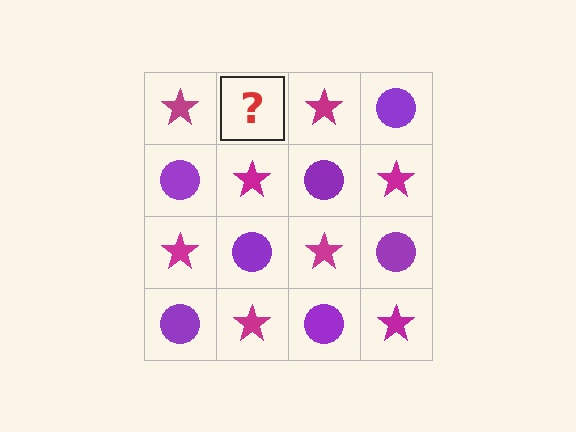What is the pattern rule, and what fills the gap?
The rule is that it alternates magenta star and purple circle in a checkerboard pattern. The gap should be filled with a purple circle.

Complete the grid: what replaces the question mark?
The question mark should be replaced with a purple circle.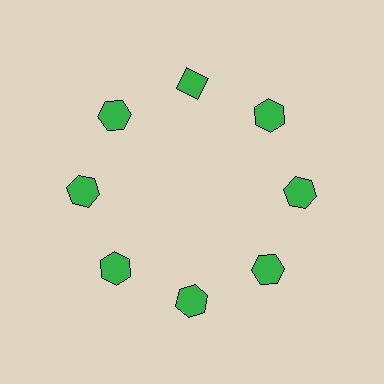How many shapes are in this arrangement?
There are 8 shapes arranged in a ring pattern.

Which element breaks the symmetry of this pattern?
The green diamond at roughly the 12 o'clock position breaks the symmetry. All other shapes are green hexagons.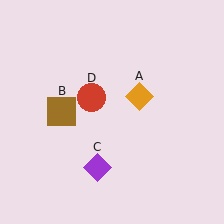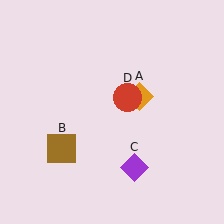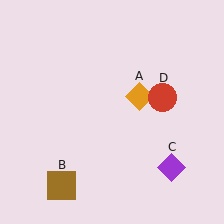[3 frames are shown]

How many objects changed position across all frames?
3 objects changed position: brown square (object B), purple diamond (object C), red circle (object D).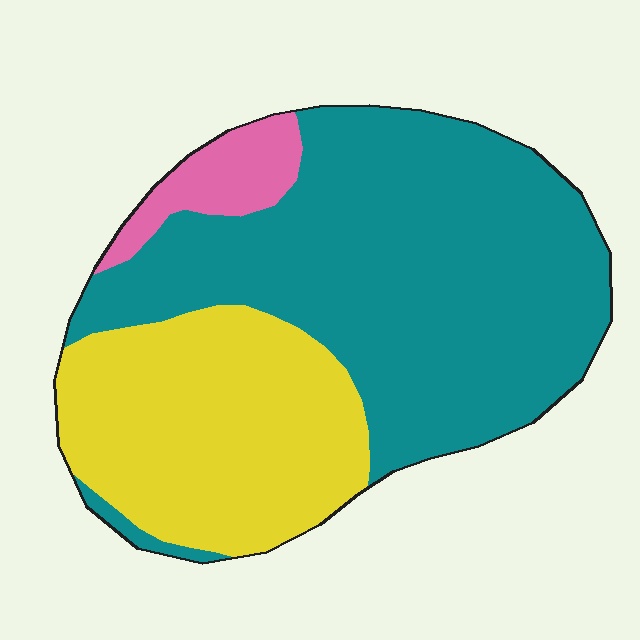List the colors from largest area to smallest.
From largest to smallest: teal, yellow, pink.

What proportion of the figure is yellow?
Yellow covers around 35% of the figure.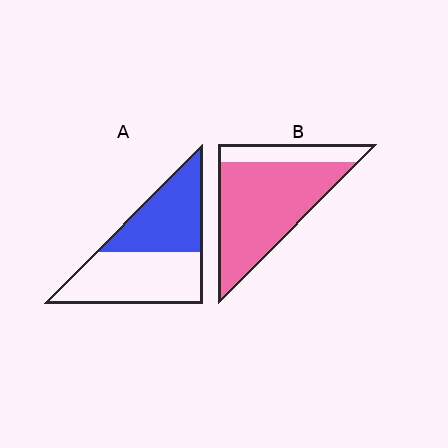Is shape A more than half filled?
No.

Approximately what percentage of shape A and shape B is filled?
A is approximately 45% and B is approximately 80%.